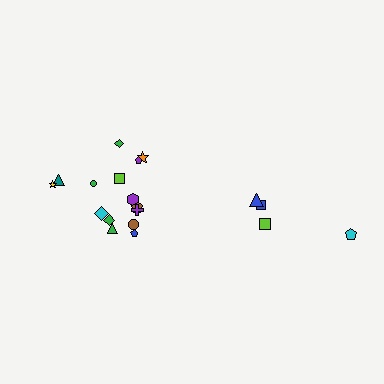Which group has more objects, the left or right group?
The left group.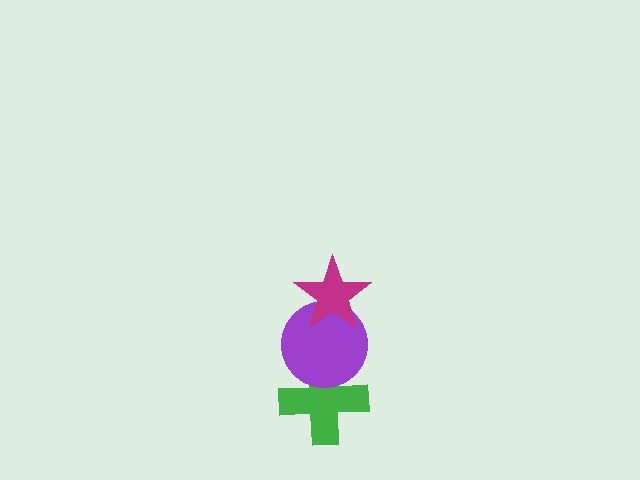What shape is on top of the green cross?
The purple circle is on top of the green cross.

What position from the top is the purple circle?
The purple circle is 2nd from the top.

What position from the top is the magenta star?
The magenta star is 1st from the top.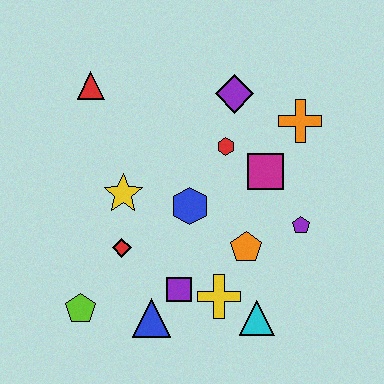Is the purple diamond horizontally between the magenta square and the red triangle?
Yes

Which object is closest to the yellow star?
The red diamond is closest to the yellow star.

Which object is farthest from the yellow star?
The orange cross is farthest from the yellow star.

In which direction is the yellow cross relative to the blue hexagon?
The yellow cross is below the blue hexagon.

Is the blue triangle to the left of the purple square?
Yes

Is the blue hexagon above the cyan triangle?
Yes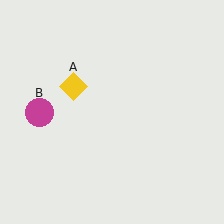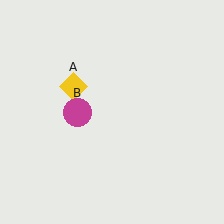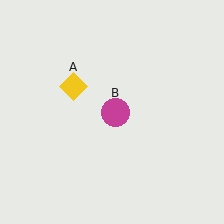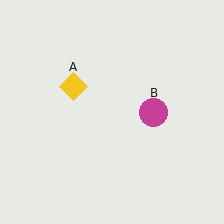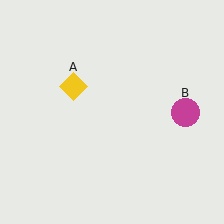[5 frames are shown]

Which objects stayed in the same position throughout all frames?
Yellow diamond (object A) remained stationary.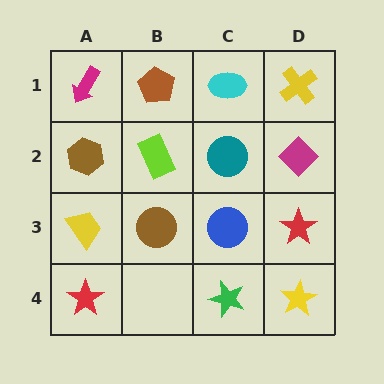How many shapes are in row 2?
4 shapes.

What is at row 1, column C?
A cyan ellipse.